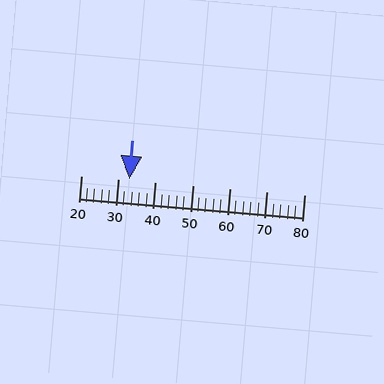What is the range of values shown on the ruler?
The ruler shows values from 20 to 80.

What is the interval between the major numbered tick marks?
The major tick marks are spaced 10 units apart.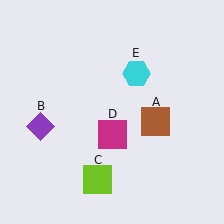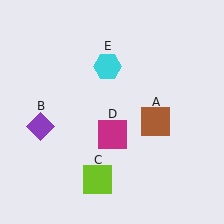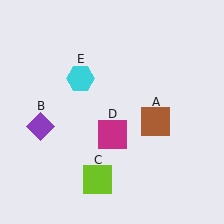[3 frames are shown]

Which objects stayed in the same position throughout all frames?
Brown square (object A) and purple diamond (object B) and lime square (object C) and magenta square (object D) remained stationary.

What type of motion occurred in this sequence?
The cyan hexagon (object E) rotated counterclockwise around the center of the scene.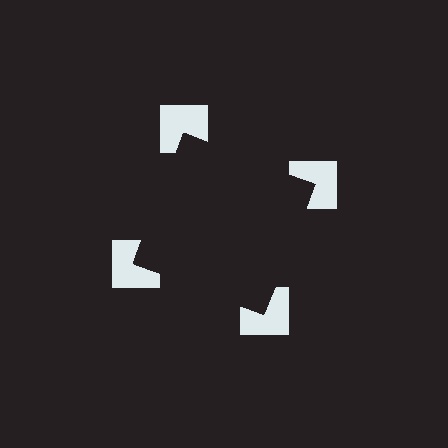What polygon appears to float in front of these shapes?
An illusory square — its edges are inferred from the aligned wedge cuts in the notched squares, not physically drawn.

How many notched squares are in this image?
There are 4 — one at each vertex of the illusory square.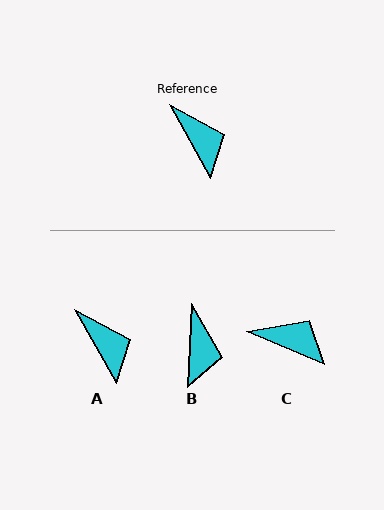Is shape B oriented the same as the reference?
No, it is off by about 32 degrees.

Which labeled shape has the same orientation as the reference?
A.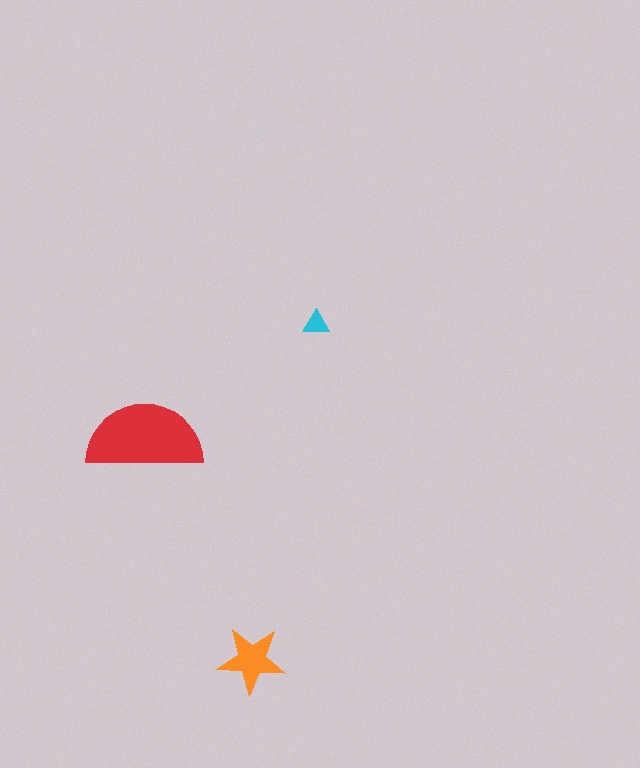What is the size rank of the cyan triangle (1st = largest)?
3rd.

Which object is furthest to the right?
The cyan triangle is rightmost.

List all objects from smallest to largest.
The cyan triangle, the orange star, the red semicircle.